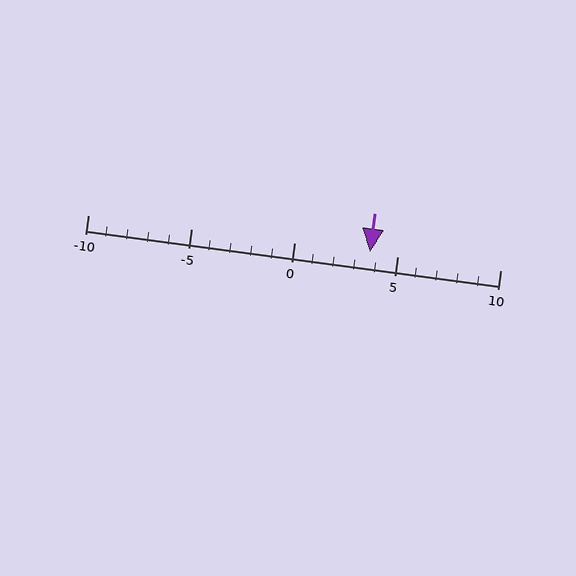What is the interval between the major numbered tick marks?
The major tick marks are spaced 5 units apart.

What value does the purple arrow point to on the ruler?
The purple arrow points to approximately 4.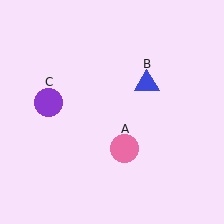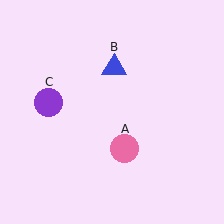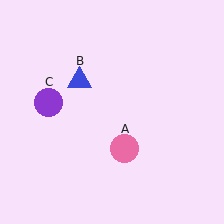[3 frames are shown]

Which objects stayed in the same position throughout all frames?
Pink circle (object A) and purple circle (object C) remained stationary.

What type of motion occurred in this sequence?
The blue triangle (object B) rotated counterclockwise around the center of the scene.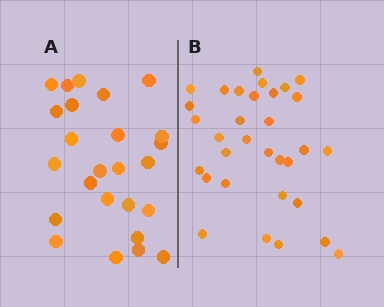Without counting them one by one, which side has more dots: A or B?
Region B (the right region) has more dots.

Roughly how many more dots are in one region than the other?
Region B has roughly 8 or so more dots than region A.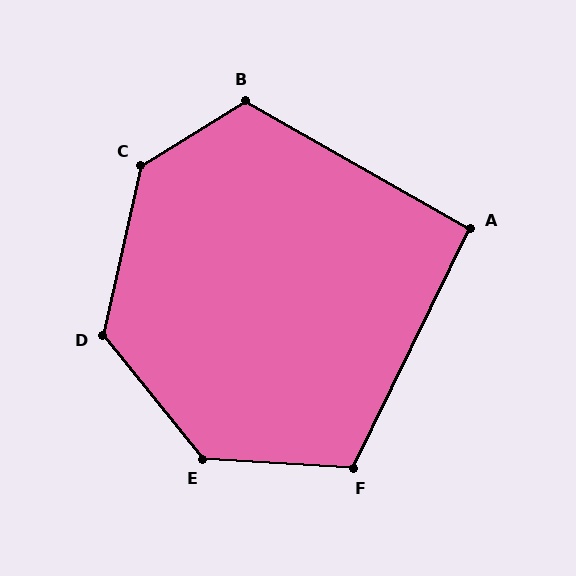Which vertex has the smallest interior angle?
A, at approximately 94 degrees.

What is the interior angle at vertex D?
Approximately 128 degrees (obtuse).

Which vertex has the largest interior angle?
C, at approximately 134 degrees.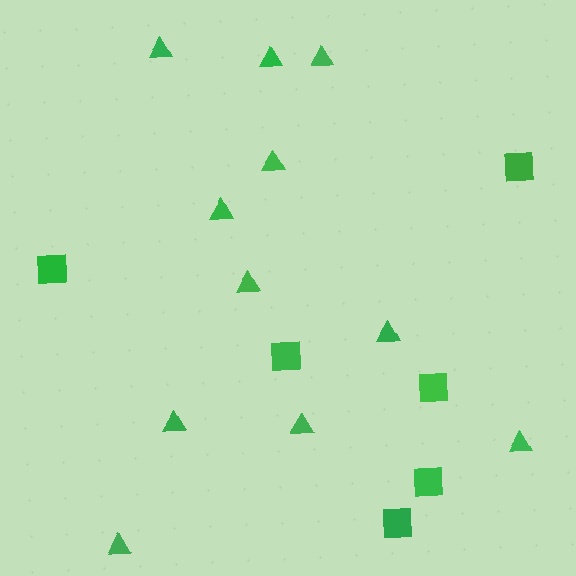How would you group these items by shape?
There are 2 groups: one group of squares (6) and one group of triangles (11).